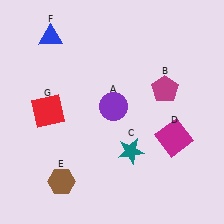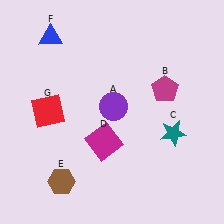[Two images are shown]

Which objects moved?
The objects that moved are: the teal star (C), the magenta square (D).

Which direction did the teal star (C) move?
The teal star (C) moved right.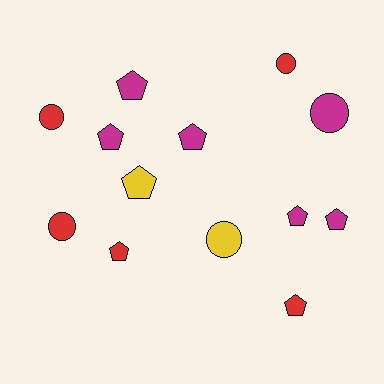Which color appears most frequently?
Magenta, with 6 objects.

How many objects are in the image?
There are 13 objects.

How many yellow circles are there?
There is 1 yellow circle.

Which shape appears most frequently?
Pentagon, with 8 objects.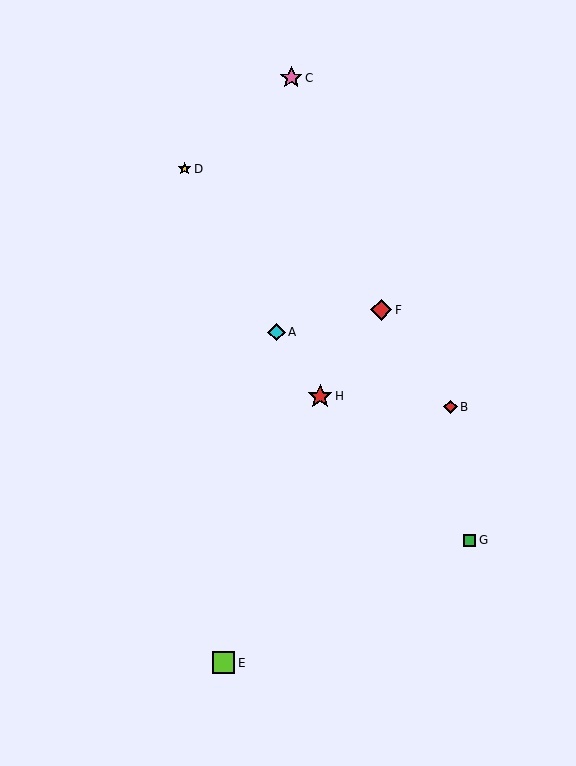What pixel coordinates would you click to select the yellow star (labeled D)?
Click at (185, 169) to select the yellow star D.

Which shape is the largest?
The red star (labeled H) is the largest.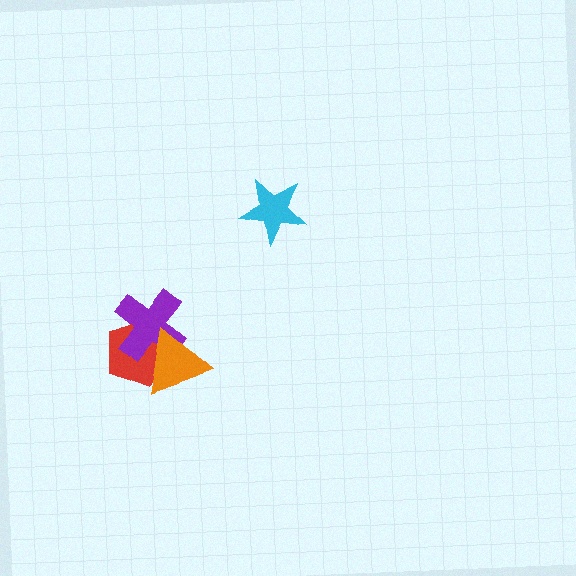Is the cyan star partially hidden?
No, no other shape covers it.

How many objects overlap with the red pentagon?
2 objects overlap with the red pentagon.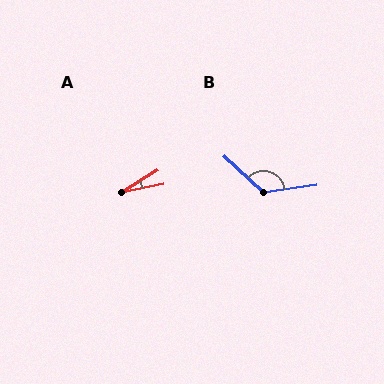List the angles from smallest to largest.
A (20°), B (130°).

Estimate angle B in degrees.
Approximately 130 degrees.